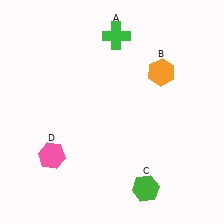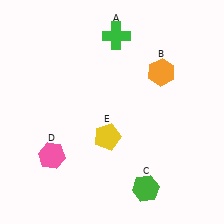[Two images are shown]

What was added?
A yellow pentagon (E) was added in Image 2.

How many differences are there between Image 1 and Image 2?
There is 1 difference between the two images.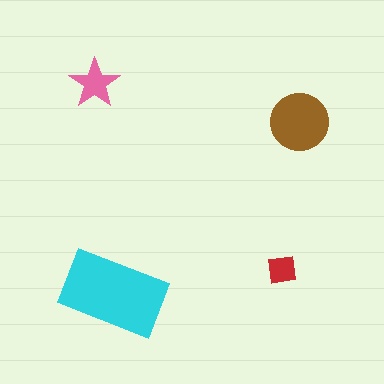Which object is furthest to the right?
The brown circle is rightmost.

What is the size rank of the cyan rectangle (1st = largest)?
1st.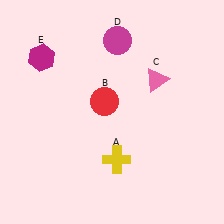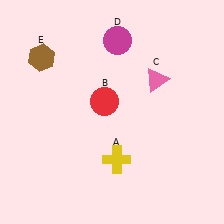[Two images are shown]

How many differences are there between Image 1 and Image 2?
There is 1 difference between the two images.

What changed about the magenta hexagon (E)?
In Image 1, E is magenta. In Image 2, it changed to brown.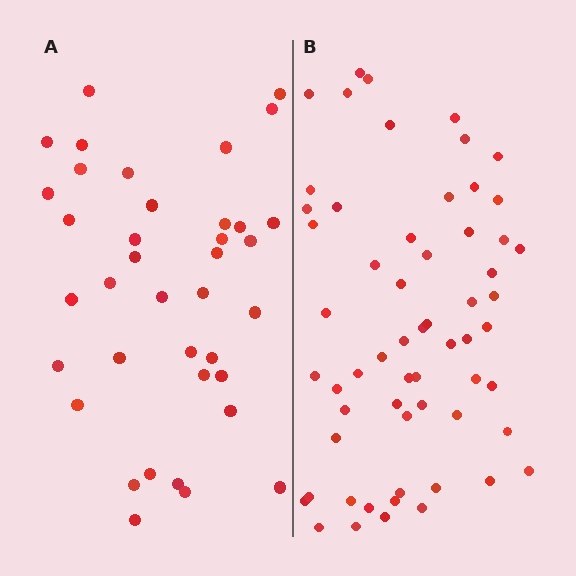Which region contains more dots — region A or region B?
Region B (the right region) has more dots.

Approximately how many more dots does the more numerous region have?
Region B has approximately 20 more dots than region A.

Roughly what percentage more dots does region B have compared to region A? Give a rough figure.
About 60% more.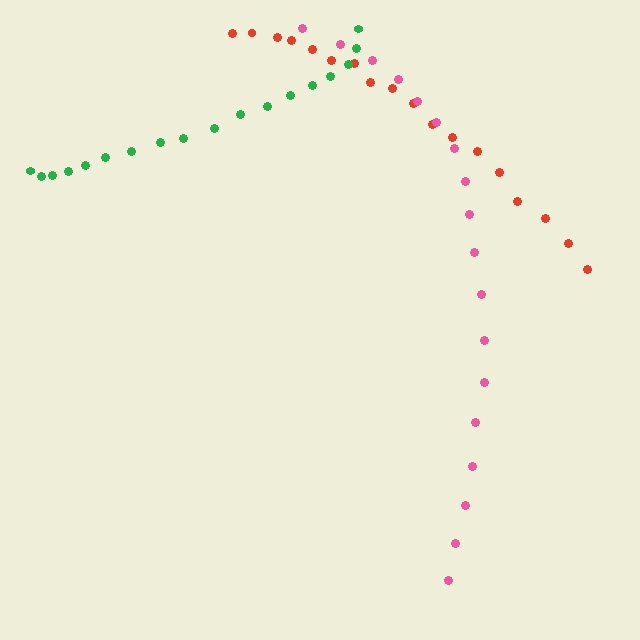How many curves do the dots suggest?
There are 3 distinct paths.